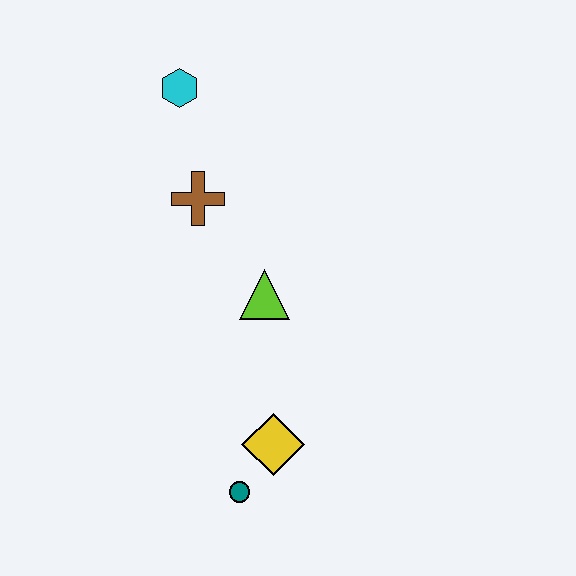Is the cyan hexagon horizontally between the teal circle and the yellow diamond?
No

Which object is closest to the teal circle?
The yellow diamond is closest to the teal circle.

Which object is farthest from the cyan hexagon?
The teal circle is farthest from the cyan hexagon.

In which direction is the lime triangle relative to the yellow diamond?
The lime triangle is above the yellow diamond.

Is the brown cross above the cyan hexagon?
No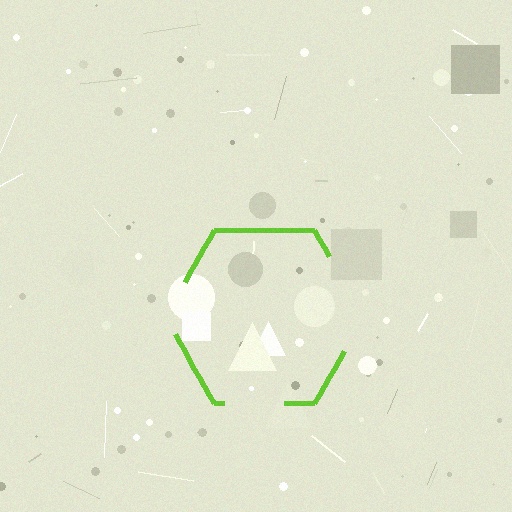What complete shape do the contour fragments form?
The contour fragments form a hexagon.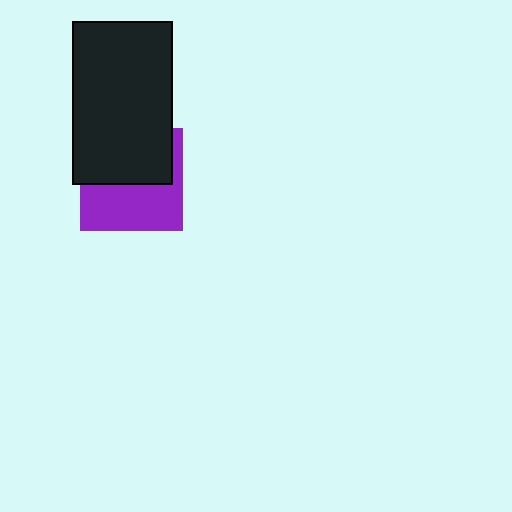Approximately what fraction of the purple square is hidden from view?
Roughly 50% of the purple square is hidden behind the black rectangle.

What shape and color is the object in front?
The object in front is a black rectangle.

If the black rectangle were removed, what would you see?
You would see the complete purple square.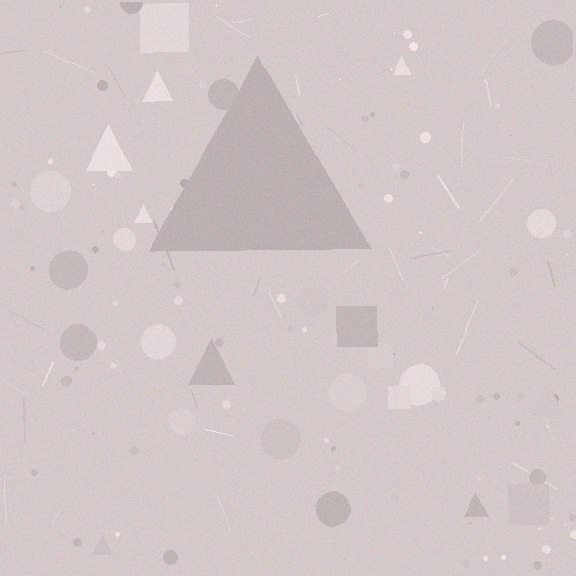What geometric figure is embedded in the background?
A triangle is embedded in the background.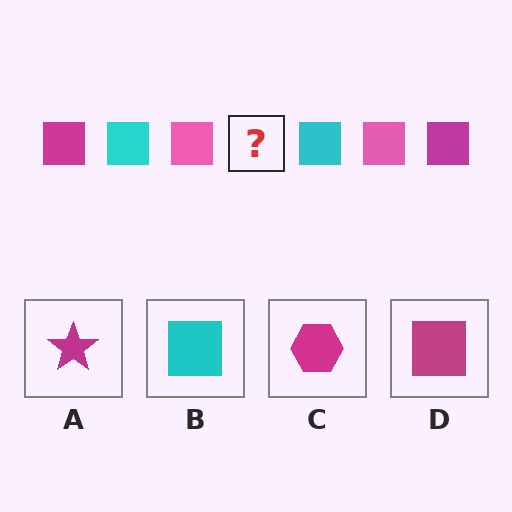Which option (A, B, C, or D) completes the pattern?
D.